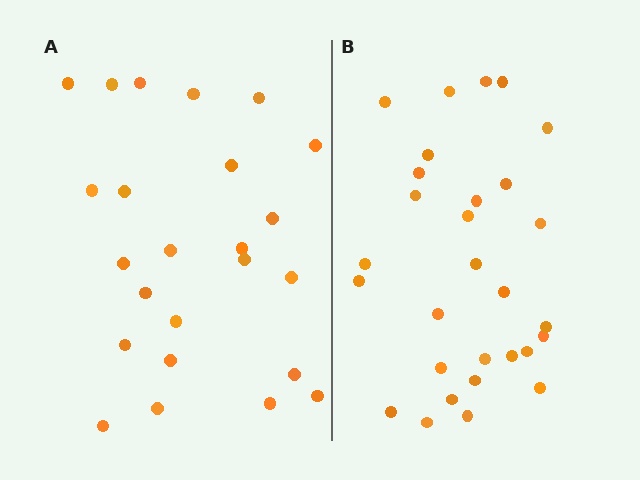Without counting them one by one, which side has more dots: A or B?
Region B (the right region) has more dots.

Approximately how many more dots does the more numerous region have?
Region B has about 5 more dots than region A.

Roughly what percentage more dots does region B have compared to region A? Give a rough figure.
About 20% more.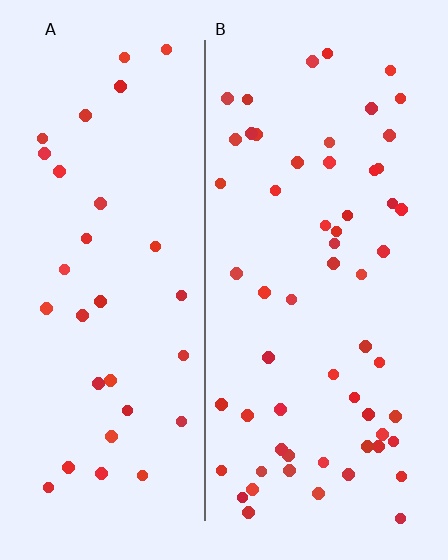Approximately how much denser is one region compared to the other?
Approximately 1.9× — region B over region A.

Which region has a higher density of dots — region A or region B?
B (the right).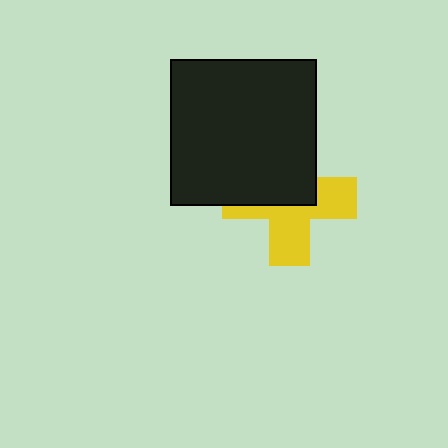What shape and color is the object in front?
The object in front is a black square.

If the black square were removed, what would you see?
You would see the complete yellow cross.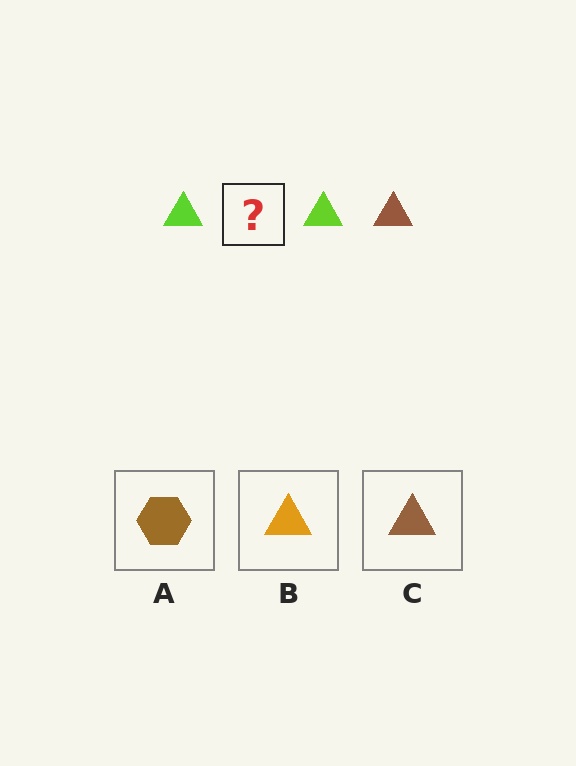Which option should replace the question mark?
Option C.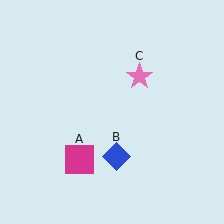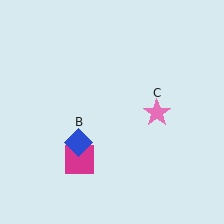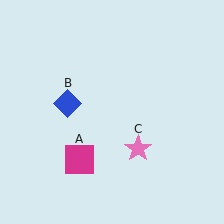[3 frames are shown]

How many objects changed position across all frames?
2 objects changed position: blue diamond (object B), pink star (object C).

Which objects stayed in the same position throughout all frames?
Magenta square (object A) remained stationary.